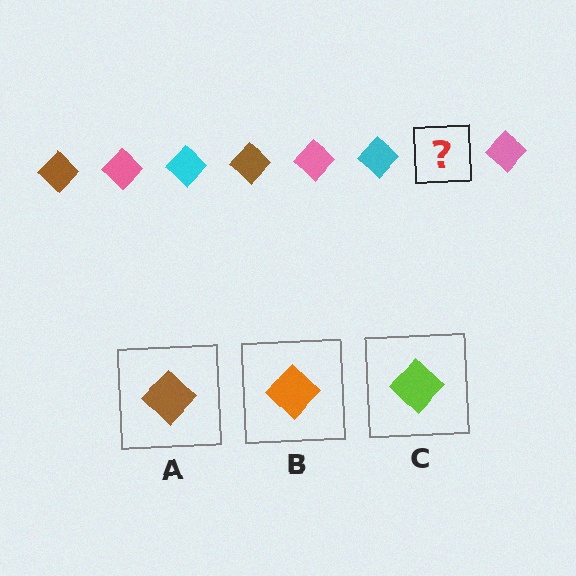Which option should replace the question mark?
Option A.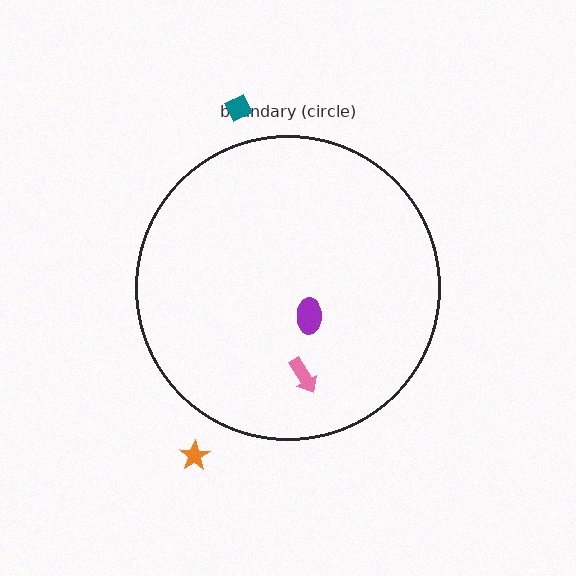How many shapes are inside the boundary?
2 inside, 2 outside.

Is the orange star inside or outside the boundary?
Outside.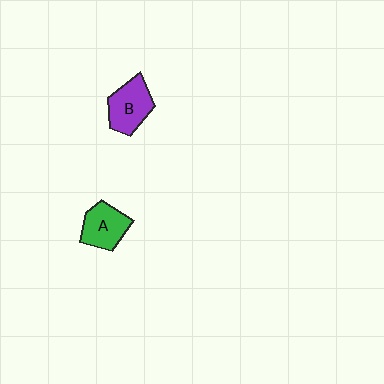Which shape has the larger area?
Shape B (purple).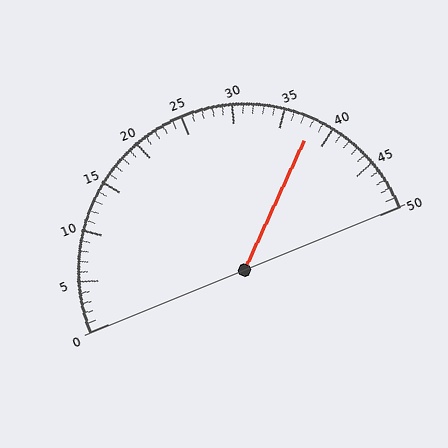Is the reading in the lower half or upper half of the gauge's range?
The reading is in the upper half of the range (0 to 50).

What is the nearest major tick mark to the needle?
The nearest major tick mark is 40.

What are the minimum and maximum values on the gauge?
The gauge ranges from 0 to 50.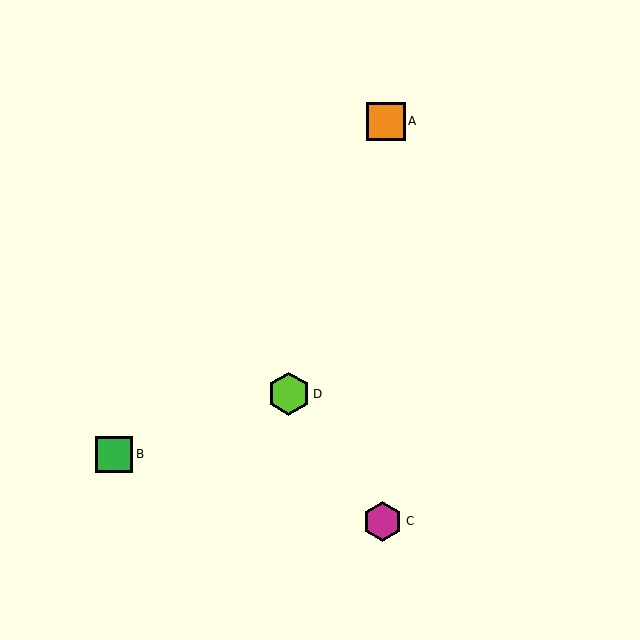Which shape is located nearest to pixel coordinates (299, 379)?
The lime hexagon (labeled D) at (289, 394) is nearest to that location.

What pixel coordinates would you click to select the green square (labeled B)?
Click at (114, 454) to select the green square B.